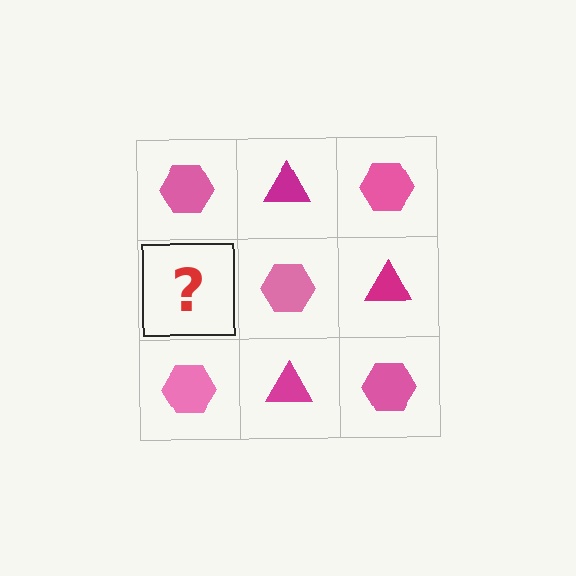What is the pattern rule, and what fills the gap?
The rule is that it alternates pink hexagon and magenta triangle in a checkerboard pattern. The gap should be filled with a magenta triangle.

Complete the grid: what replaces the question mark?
The question mark should be replaced with a magenta triangle.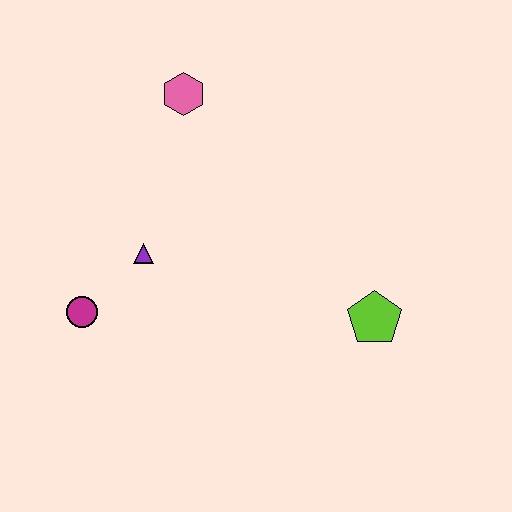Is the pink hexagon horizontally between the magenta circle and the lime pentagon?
Yes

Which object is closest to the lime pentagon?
The purple triangle is closest to the lime pentagon.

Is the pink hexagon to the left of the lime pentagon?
Yes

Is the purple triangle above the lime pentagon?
Yes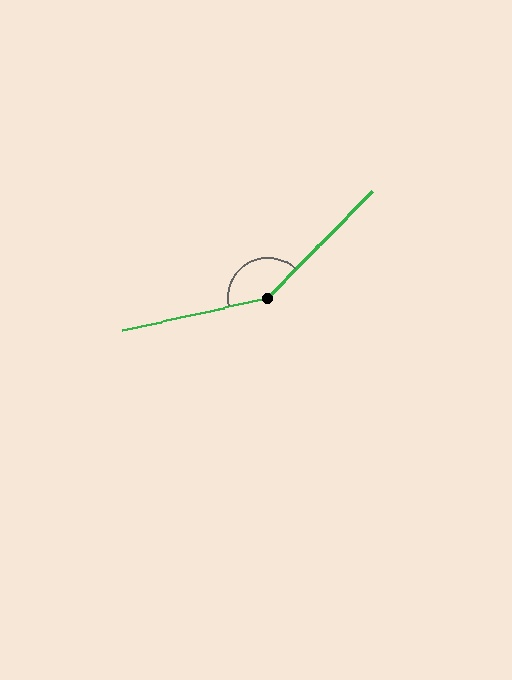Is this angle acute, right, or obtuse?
It is obtuse.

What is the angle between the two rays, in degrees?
Approximately 147 degrees.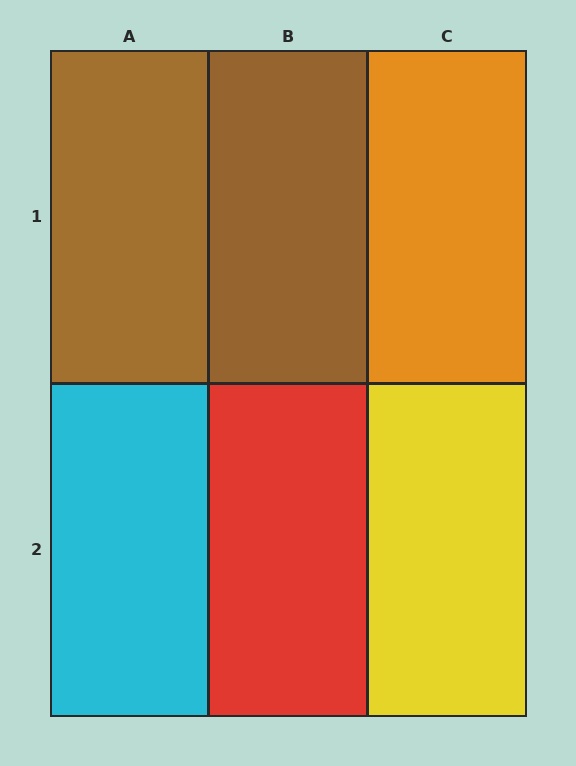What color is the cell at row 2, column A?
Cyan.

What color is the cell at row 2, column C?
Yellow.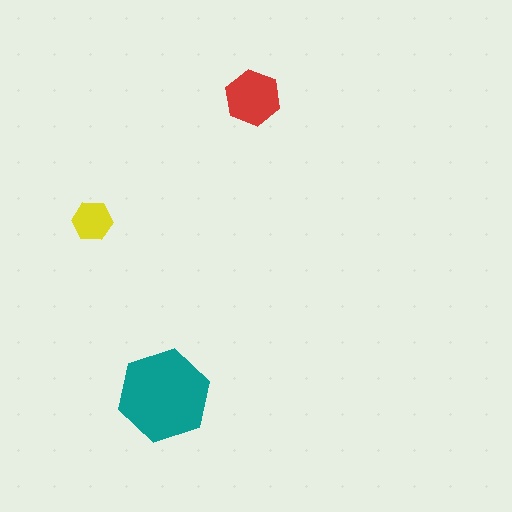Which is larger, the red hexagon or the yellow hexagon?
The red one.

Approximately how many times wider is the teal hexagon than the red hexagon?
About 1.5 times wider.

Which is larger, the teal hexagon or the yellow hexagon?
The teal one.